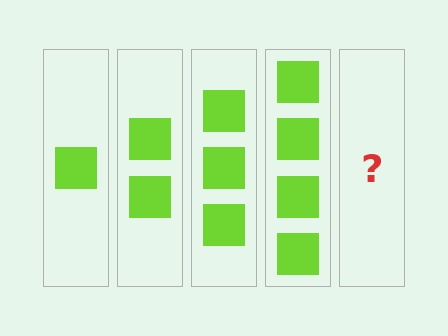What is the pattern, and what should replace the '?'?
The pattern is that each step adds one more square. The '?' should be 5 squares.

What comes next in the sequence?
The next element should be 5 squares.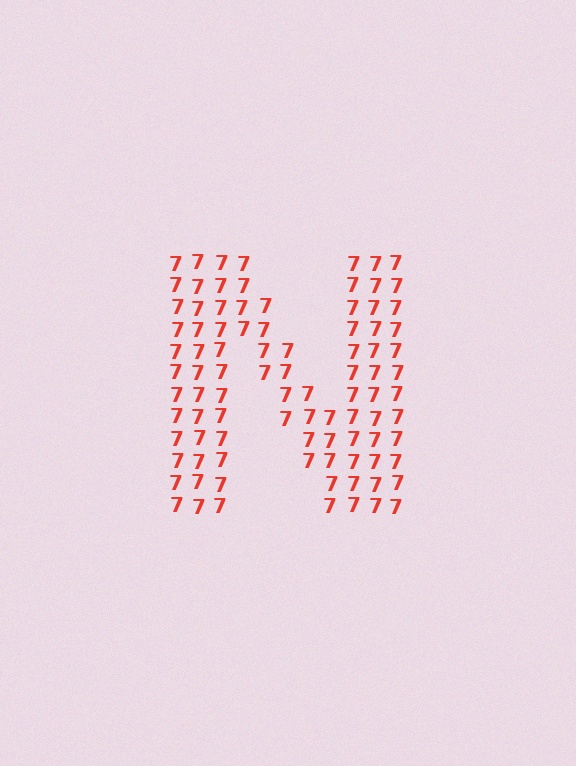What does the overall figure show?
The overall figure shows the letter N.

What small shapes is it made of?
It is made of small digit 7's.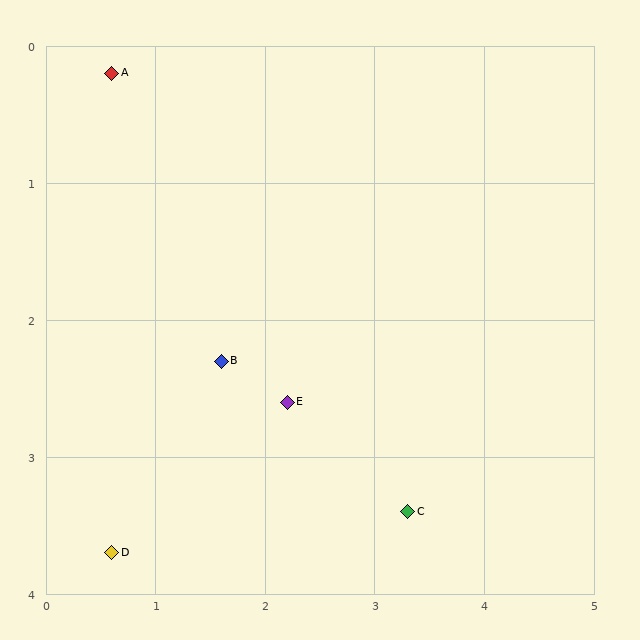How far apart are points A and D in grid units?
Points A and D are about 3.5 grid units apart.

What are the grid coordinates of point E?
Point E is at approximately (2.2, 2.6).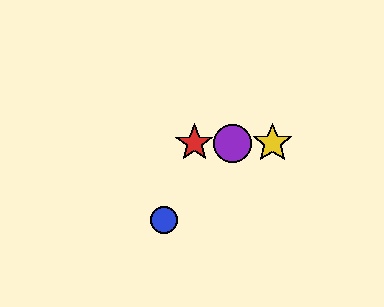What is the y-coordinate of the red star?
The red star is at y≈143.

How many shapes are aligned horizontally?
4 shapes (the red star, the green star, the yellow star, the purple circle) are aligned horizontally.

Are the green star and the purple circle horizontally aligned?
Yes, both are at y≈143.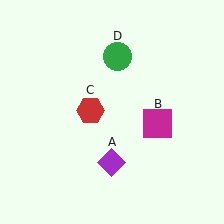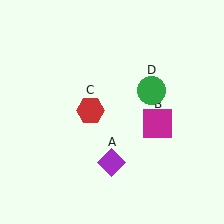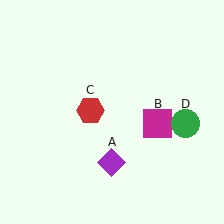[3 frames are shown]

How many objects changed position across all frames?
1 object changed position: green circle (object D).